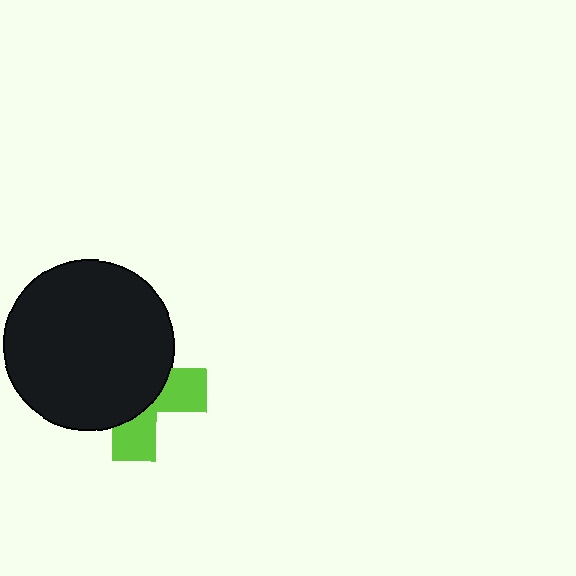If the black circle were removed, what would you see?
You would see the complete lime cross.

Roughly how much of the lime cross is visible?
A small part of it is visible (roughly 36%).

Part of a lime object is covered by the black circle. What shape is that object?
It is a cross.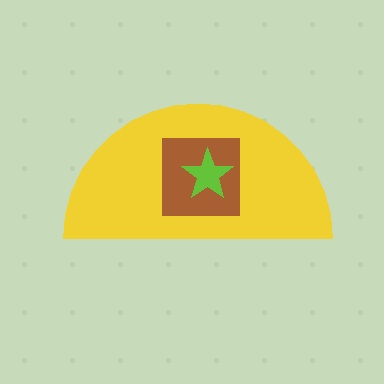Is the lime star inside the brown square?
Yes.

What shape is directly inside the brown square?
The lime star.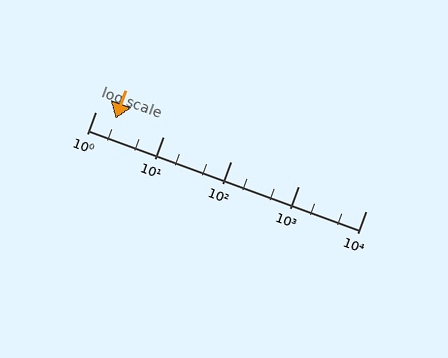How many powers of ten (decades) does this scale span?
The scale spans 4 decades, from 1 to 10000.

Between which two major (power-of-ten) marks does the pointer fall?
The pointer is between 1 and 10.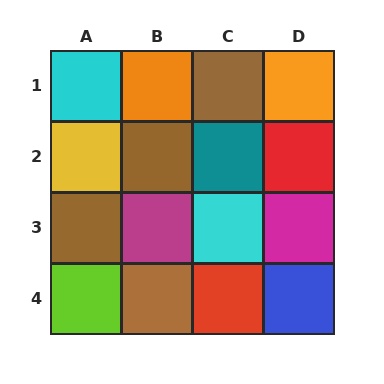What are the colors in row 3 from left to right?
Brown, magenta, cyan, magenta.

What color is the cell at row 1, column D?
Orange.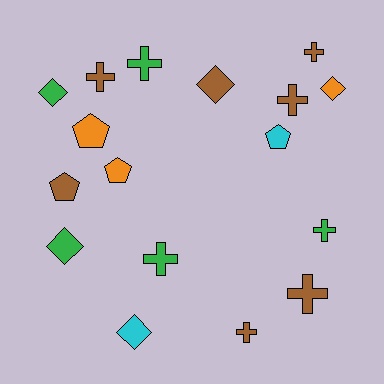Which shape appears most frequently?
Cross, with 8 objects.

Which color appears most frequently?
Brown, with 7 objects.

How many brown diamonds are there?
There is 1 brown diamond.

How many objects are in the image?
There are 17 objects.